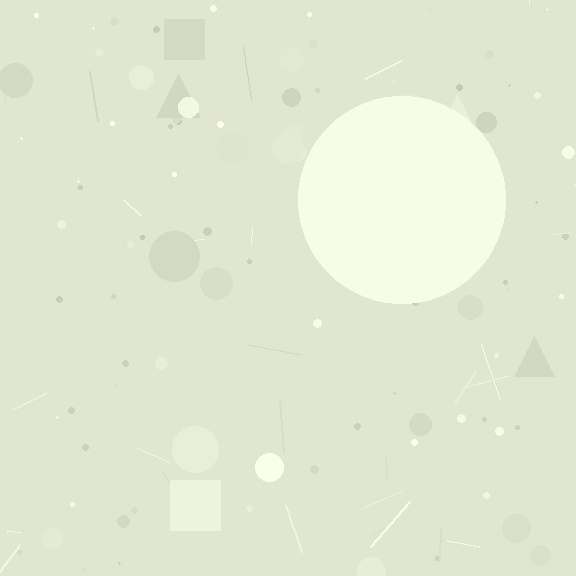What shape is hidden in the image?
A circle is hidden in the image.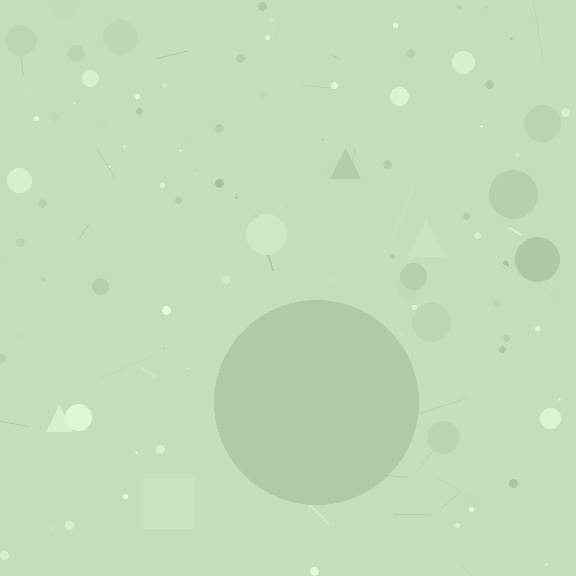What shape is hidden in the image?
A circle is hidden in the image.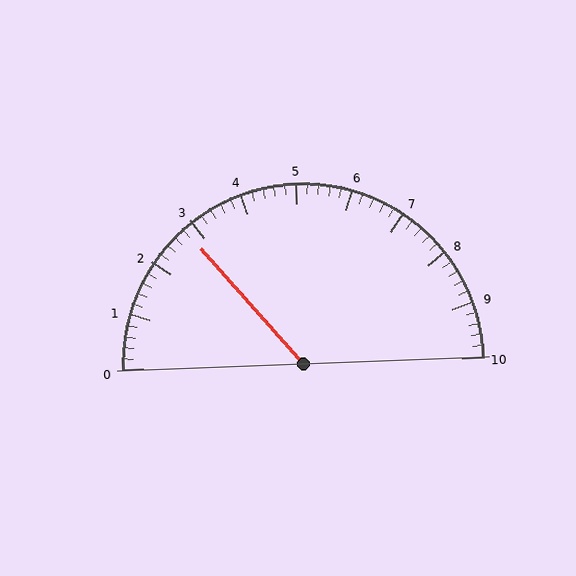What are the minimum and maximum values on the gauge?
The gauge ranges from 0 to 10.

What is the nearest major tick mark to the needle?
The nearest major tick mark is 3.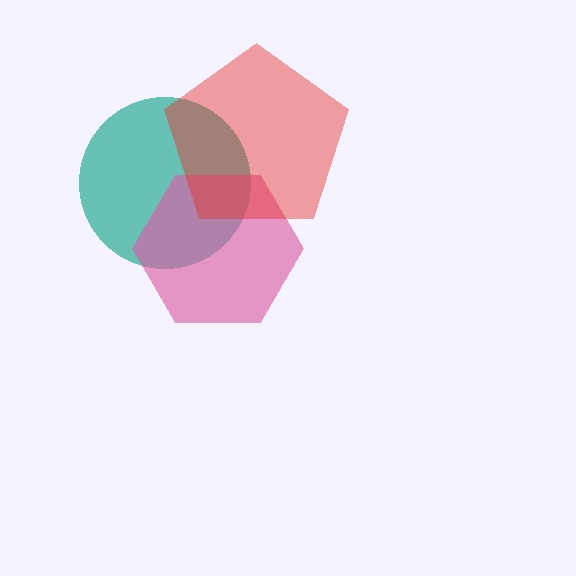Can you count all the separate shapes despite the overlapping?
Yes, there are 3 separate shapes.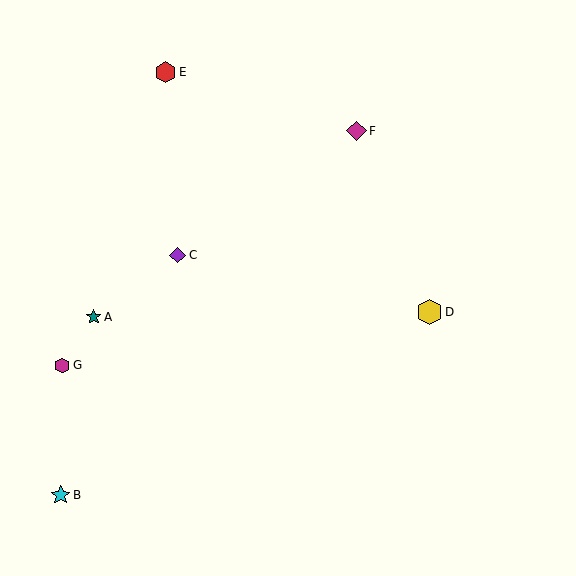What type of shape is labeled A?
Shape A is a teal star.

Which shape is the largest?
The yellow hexagon (labeled D) is the largest.